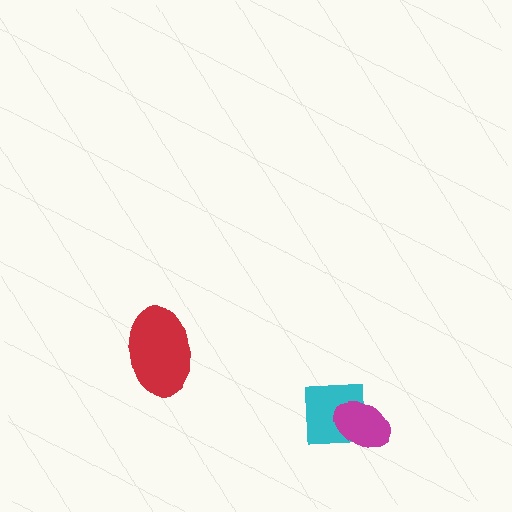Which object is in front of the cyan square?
The magenta ellipse is in front of the cyan square.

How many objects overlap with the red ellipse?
0 objects overlap with the red ellipse.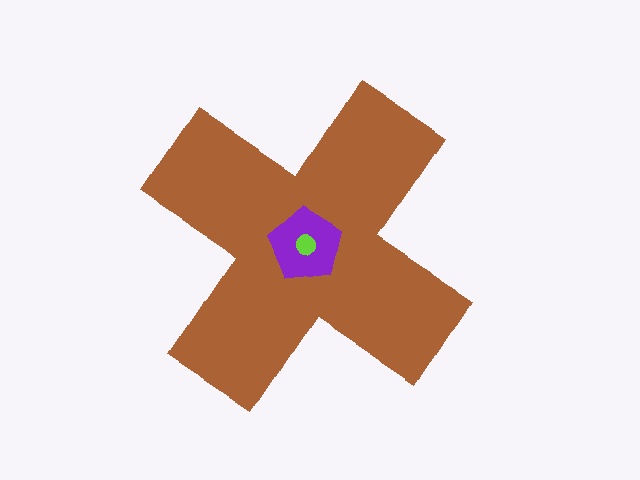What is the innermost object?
The lime circle.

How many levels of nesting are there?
3.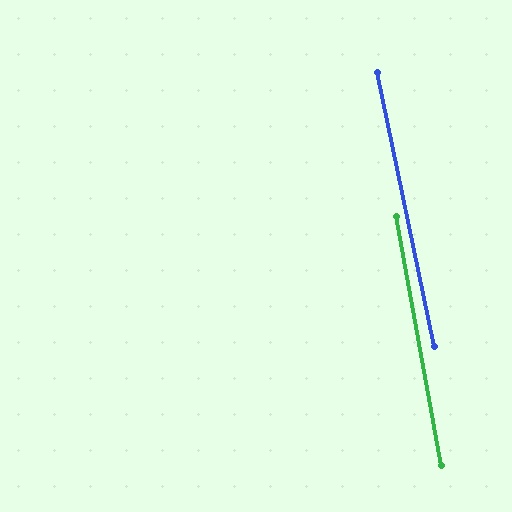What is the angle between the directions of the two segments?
Approximately 2 degrees.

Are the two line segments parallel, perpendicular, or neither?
Parallel — their directions differ by only 1.5°.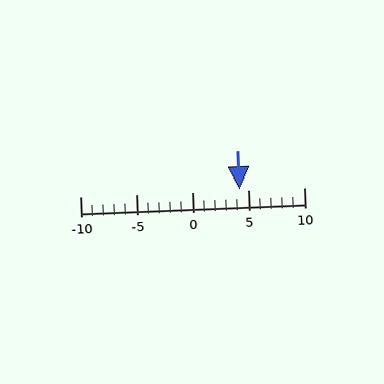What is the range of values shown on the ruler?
The ruler shows values from -10 to 10.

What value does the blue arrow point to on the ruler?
The blue arrow points to approximately 4.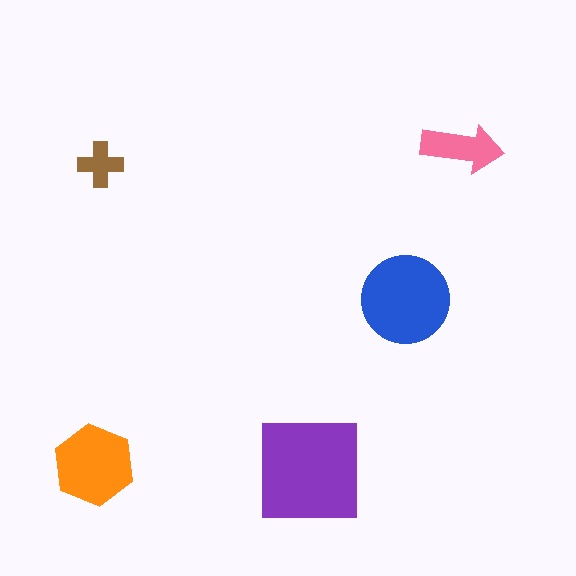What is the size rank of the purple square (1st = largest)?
1st.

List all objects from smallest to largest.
The brown cross, the pink arrow, the orange hexagon, the blue circle, the purple square.